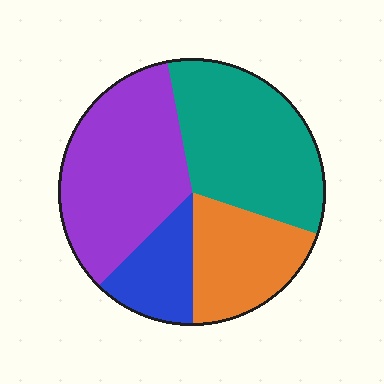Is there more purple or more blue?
Purple.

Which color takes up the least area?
Blue, at roughly 15%.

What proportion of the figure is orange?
Orange covers 20% of the figure.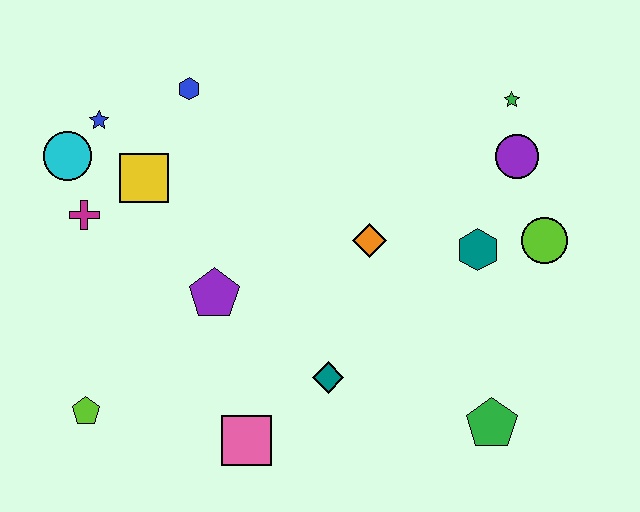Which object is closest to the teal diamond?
The pink square is closest to the teal diamond.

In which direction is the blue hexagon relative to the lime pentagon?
The blue hexagon is above the lime pentagon.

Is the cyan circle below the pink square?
No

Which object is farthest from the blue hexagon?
The green pentagon is farthest from the blue hexagon.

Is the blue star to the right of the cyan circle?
Yes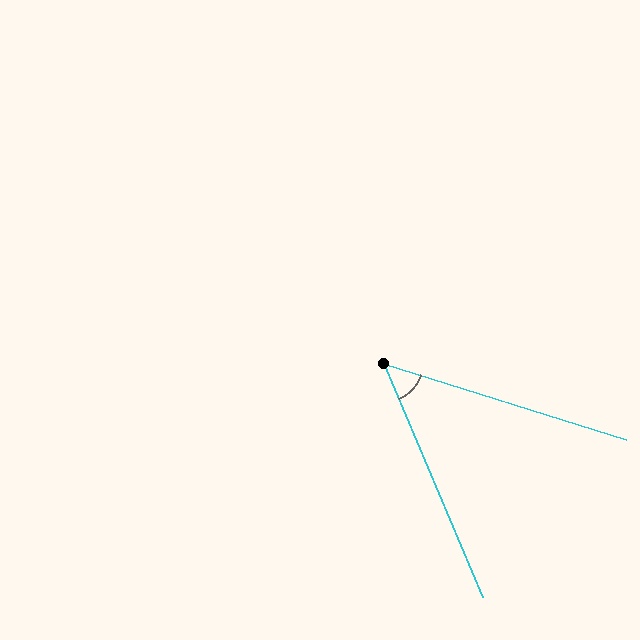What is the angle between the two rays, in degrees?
Approximately 50 degrees.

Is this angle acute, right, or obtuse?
It is acute.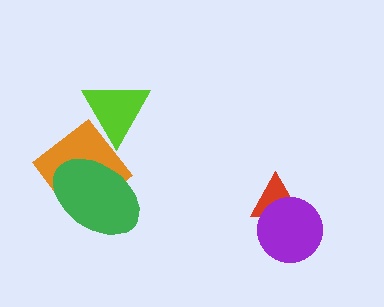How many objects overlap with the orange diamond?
2 objects overlap with the orange diamond.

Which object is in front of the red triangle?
The purple circle is in front of the red triangle.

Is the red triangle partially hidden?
Yes, it is partially covered by another shape.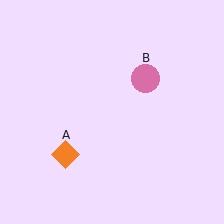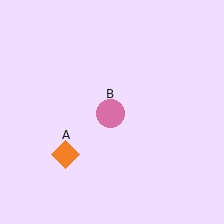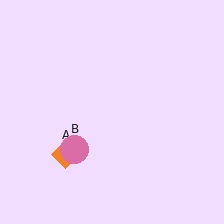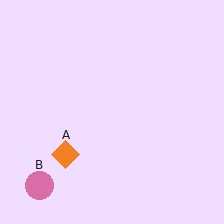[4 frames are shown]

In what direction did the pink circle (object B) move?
The pink circle (object B) moved down and to the left.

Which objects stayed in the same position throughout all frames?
Orange diamond (object A) remained stationary.